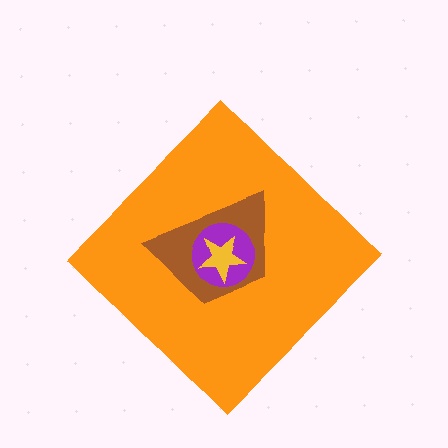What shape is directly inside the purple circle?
The yellow star.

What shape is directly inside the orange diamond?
The brown trapezoid.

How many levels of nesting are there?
4.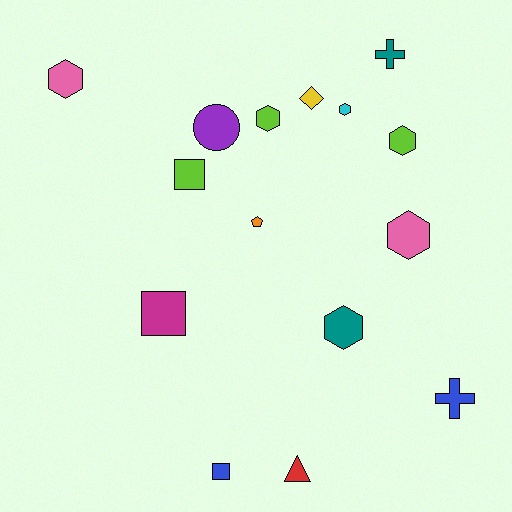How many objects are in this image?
There are 15 objects.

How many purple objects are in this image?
There is 1 purple object.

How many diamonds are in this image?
There is 1 diamond.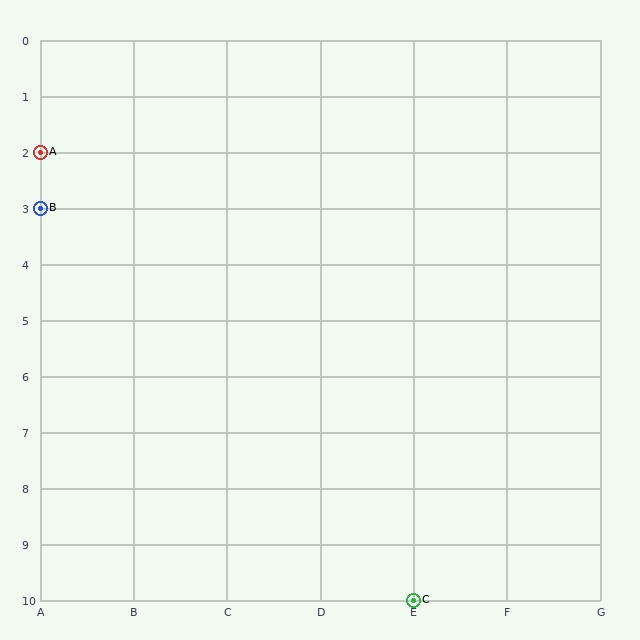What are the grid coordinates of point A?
Point A is at grid coordinates (A, 2).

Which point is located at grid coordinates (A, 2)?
Point A is at (A, 2).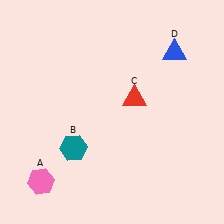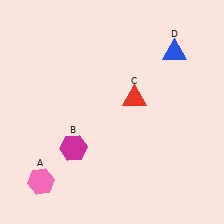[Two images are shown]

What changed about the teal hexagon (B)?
In Image 1, B is teal. In Image 2, it changed to magenta.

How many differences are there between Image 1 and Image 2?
There is 1 difference between the two images.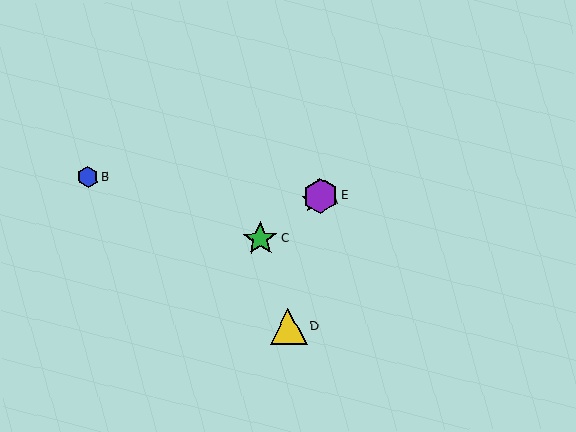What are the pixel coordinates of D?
Object D is at (289, 326).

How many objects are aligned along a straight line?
3 objects (A, C, E) are aligned along a straight line.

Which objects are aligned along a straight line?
Objects A, C, E are aligned along a straight line.